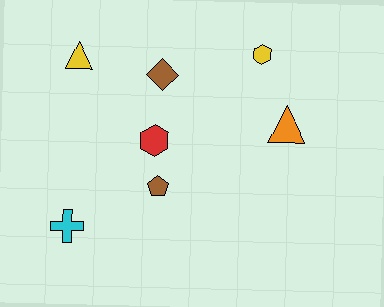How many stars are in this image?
There are no stars.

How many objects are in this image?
There are 7 objects.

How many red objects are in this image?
There is 1 red object.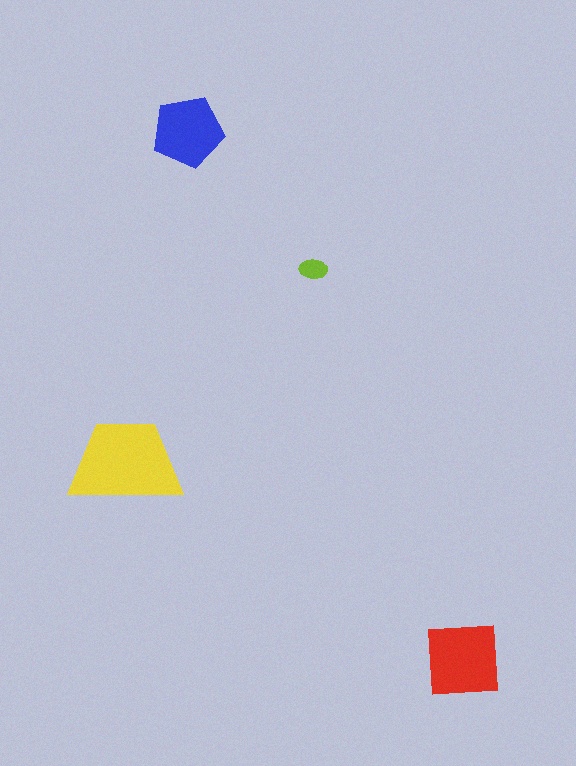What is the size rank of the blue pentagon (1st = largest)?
3rd.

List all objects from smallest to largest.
The lime ellipse, the blue pentagon, the red square, the yellow trapezoid.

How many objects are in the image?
There are 4 objects in the image.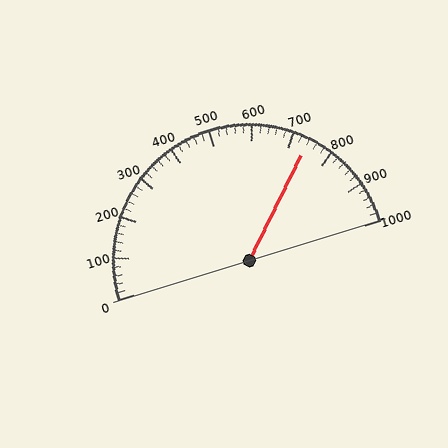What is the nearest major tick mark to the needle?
The nearest major tick mark is 700.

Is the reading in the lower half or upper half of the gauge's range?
The reading is in the upper half of the range (0 to 1000).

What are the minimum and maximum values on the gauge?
The gauge ranges from 0 to 1000.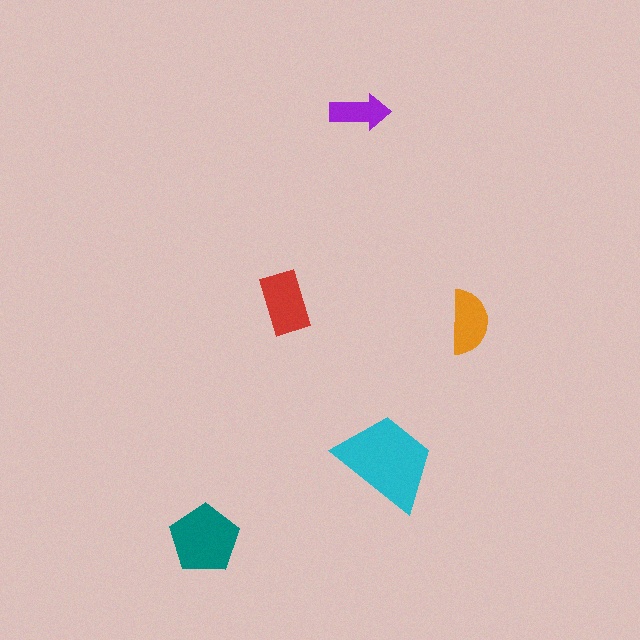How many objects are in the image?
There are 5 objects in the image.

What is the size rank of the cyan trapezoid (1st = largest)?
1st.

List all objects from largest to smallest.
The cyan trapezoid, the teal pentagon, the red rectangle, the orange semicircle, the purple arrow.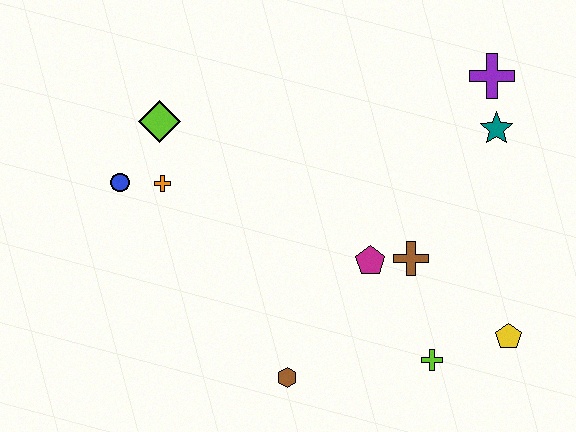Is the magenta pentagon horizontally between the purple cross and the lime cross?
No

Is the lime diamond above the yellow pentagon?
Yes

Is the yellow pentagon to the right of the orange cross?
Yes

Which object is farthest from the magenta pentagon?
The blue circle is farthest from the magenta pentagon.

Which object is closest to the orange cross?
The blue circle is closest to the orange cross.